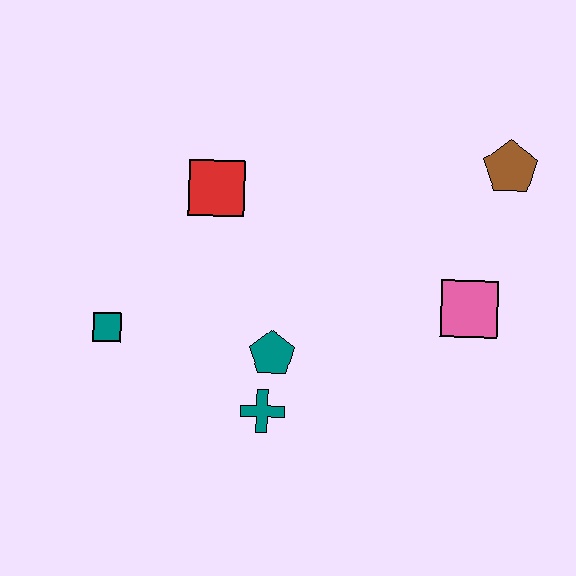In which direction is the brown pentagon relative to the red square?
The brown pentagon is to the right of the red square.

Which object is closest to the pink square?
The brown pentagon is closest to the pink square.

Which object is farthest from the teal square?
The brown pentagon is farthest from the teal square.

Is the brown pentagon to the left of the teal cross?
No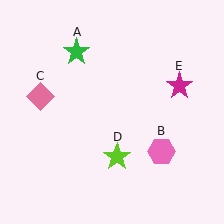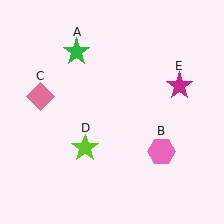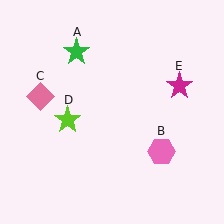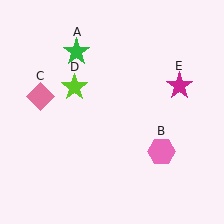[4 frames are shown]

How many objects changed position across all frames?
1 object changed position: lime star (object D).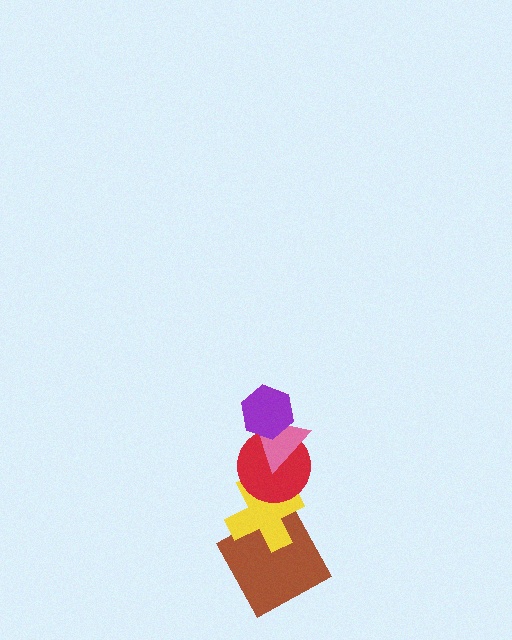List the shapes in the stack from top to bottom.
From top to bottom: the purple hexagon, the pink triangle, the red circle, the yellow cross, the brown square.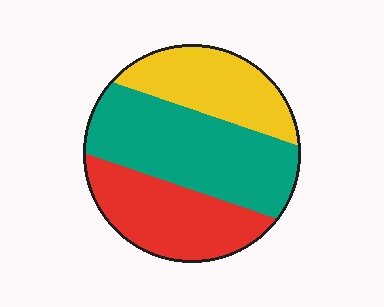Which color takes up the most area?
Teal, at roughly 45%.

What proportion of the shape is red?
Red takes up between a quarter and a half of the shape.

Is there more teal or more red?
Teal.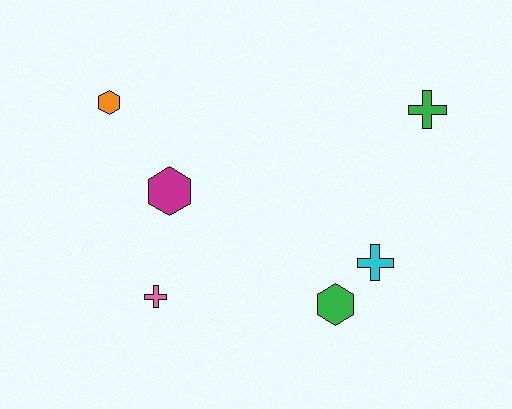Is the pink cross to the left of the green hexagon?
Yes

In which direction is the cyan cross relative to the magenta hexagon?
The cyan cross is to the right of the magenta hexagon.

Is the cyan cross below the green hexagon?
No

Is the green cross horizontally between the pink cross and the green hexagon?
No